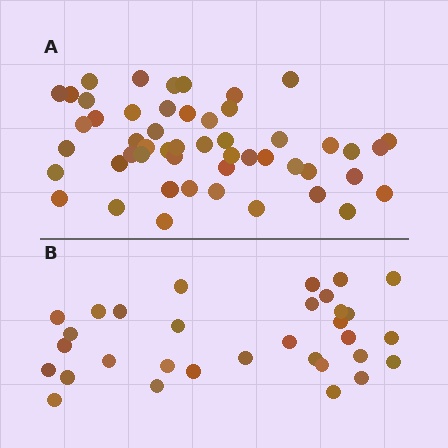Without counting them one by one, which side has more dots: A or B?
Region A (the top region) has more dots.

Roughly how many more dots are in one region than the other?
Region A has approximately 20 more dots than region B.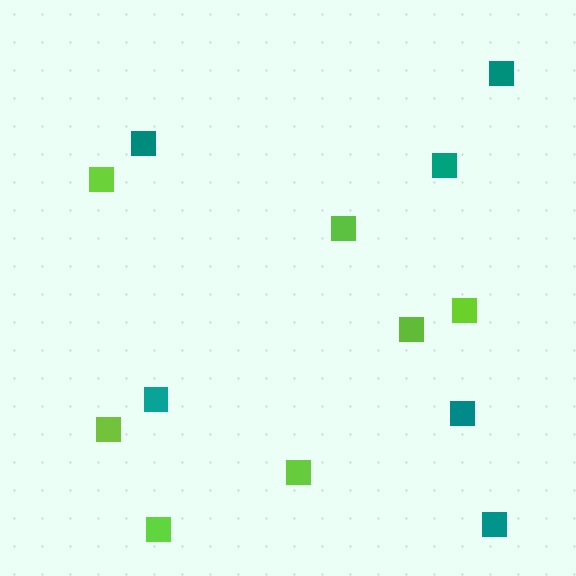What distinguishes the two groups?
There are 2 groups: one group of teal squares (6) and one group of lime squares (7).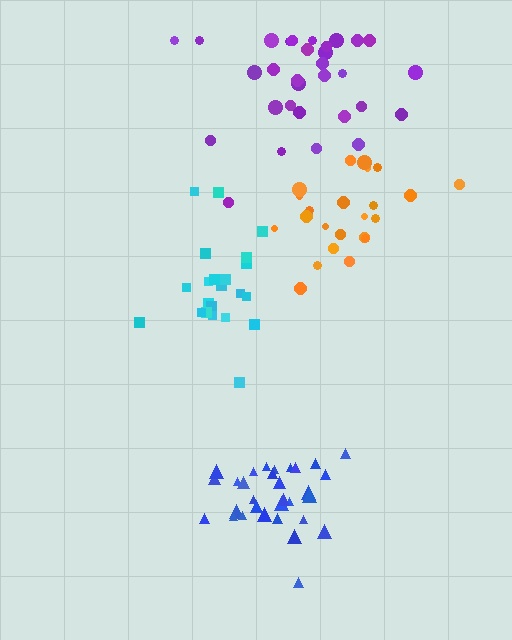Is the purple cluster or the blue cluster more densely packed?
Blue.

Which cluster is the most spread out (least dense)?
Purple.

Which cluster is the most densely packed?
Blue.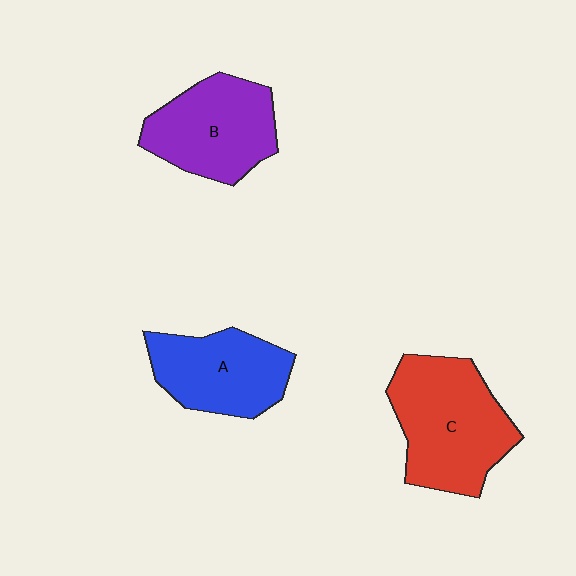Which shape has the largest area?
Shape C (red).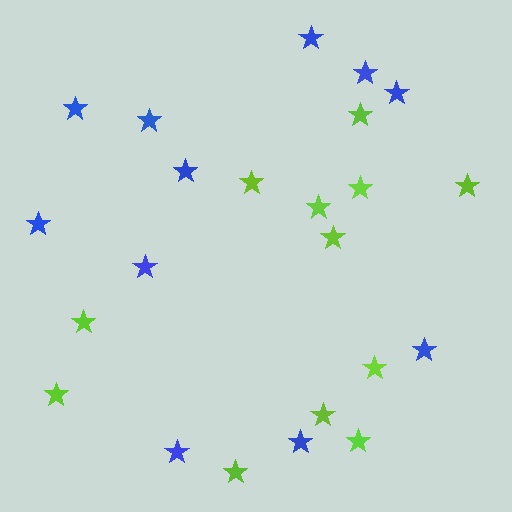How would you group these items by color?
There are 2 groups: one group of blue stars (11) and one group of lime stars (12).